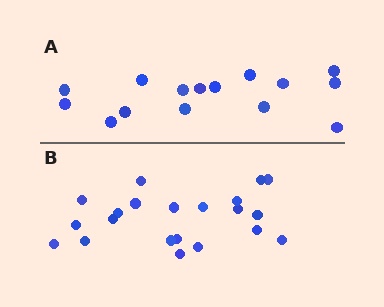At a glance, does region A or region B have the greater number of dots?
Region B (the bottom region) has more dots.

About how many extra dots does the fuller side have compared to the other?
Region B has about 6 more dots than region A.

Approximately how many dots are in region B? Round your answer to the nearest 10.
About 20 dots. (The exact count is 21, which rounds to 20.)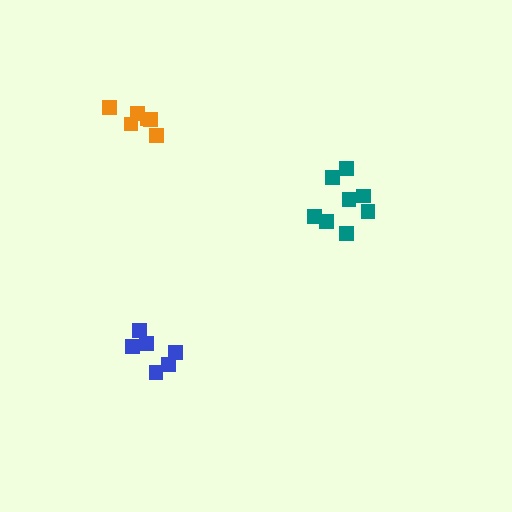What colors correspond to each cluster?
The clusters are colored: teal, orange, blue.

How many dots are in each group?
Group 1: 8 dots, Group 2: 6 dots, Group 3: 6 dots (20 total).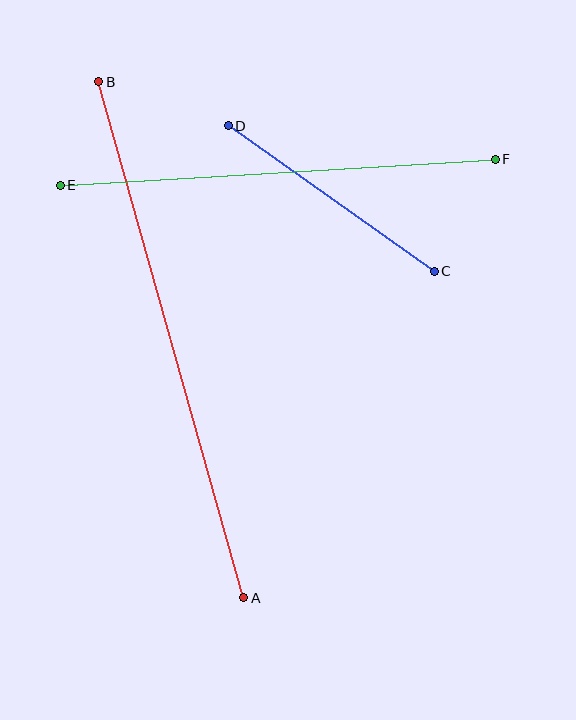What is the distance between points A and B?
The distance is approximately 536 pixels.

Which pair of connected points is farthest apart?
Points A and B are farthest apart.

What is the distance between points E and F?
The distance is approximately 436 pixels.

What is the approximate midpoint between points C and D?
The midpoint is at approximately (331, 198) pixels.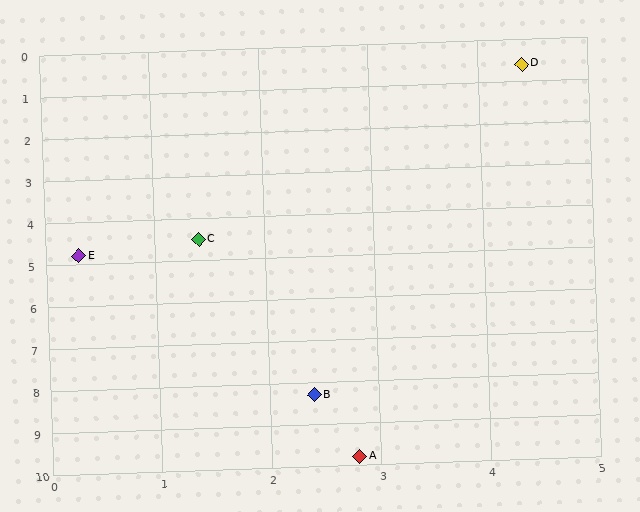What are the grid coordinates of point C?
Point C is at approximately (1.4, 4.5).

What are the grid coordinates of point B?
Point B is at approximately (2.4, 8.3).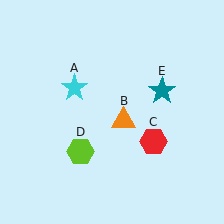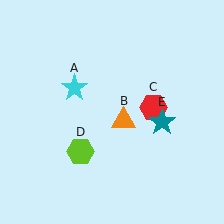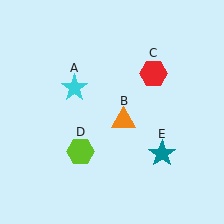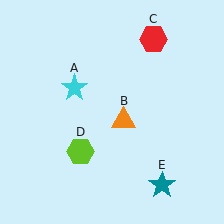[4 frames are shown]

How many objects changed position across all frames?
2 objects changed position: red hexagon (object C), teal star (object E).